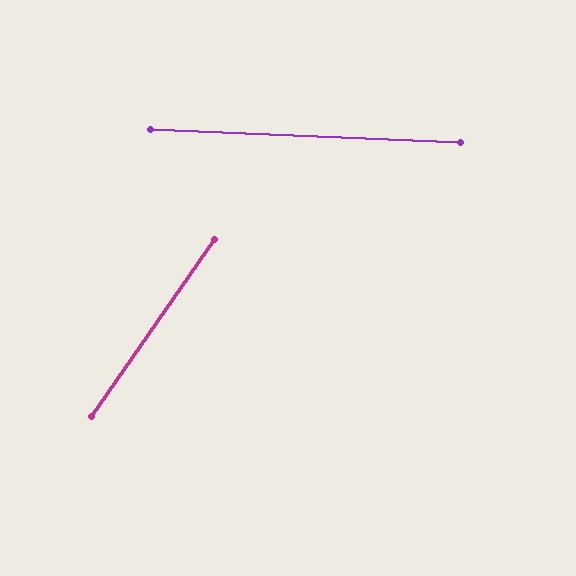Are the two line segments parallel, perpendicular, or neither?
Neither parallel nor perpendicular — they differ by about 57°.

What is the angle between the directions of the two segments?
Approximately 57 degrees.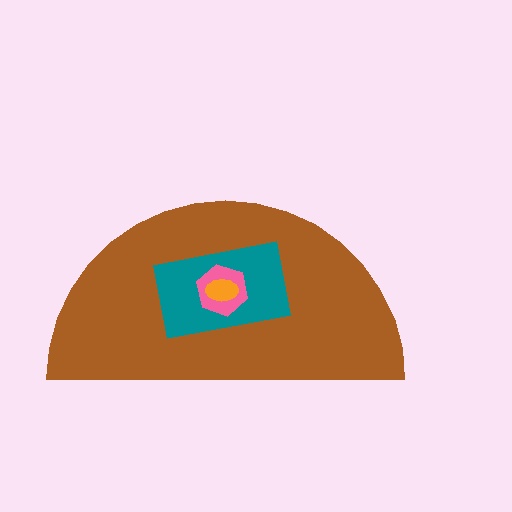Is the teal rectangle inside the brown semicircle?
Yes.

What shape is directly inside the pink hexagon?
The orange ellipse.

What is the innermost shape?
The orange ellipse.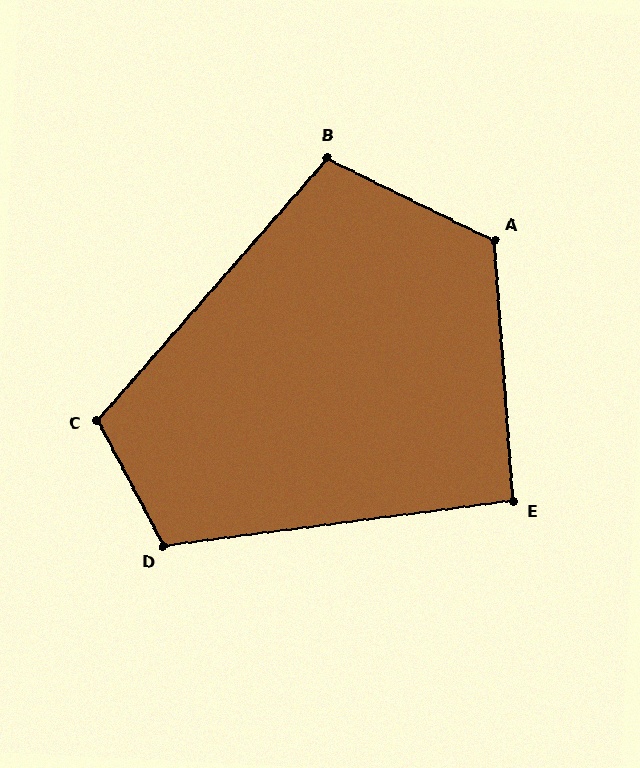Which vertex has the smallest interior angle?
E, at approximately 93 degrees.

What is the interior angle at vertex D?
Approximately 110 degrees (obtuse).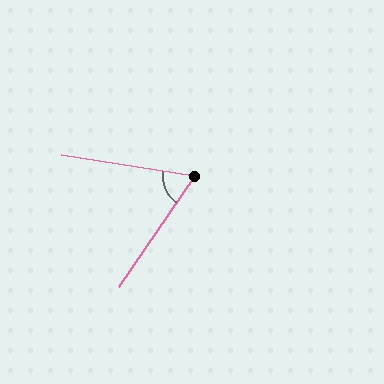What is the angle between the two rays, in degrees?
Approximately 65 degrees.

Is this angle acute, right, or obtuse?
It is acute.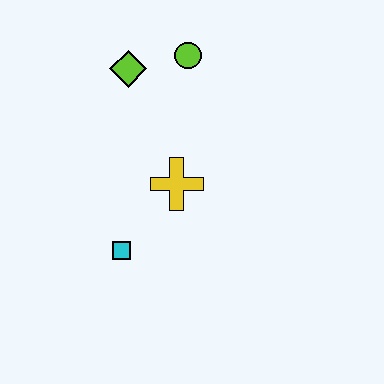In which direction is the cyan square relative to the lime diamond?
The cyan square is below the lime diamond.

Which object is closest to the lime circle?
The lime diamond is closest to the lime circle.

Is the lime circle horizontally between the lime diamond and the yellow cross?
No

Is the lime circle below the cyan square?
No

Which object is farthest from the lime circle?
The cyan square is farthest from the lime circle.